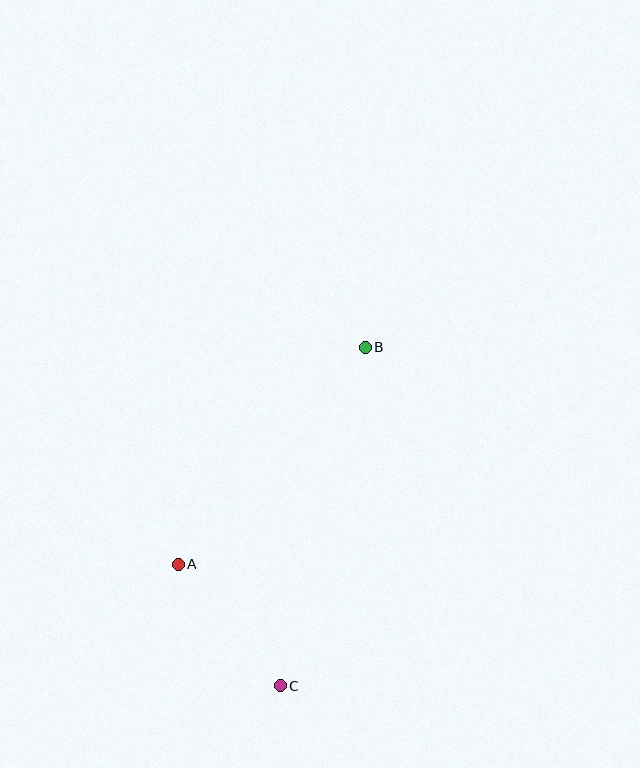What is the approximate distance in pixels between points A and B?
The distance between A and B is approximately 286 pixels.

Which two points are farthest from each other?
Points B and C are farthest from each other.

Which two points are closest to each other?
Points A and C are closest to each other.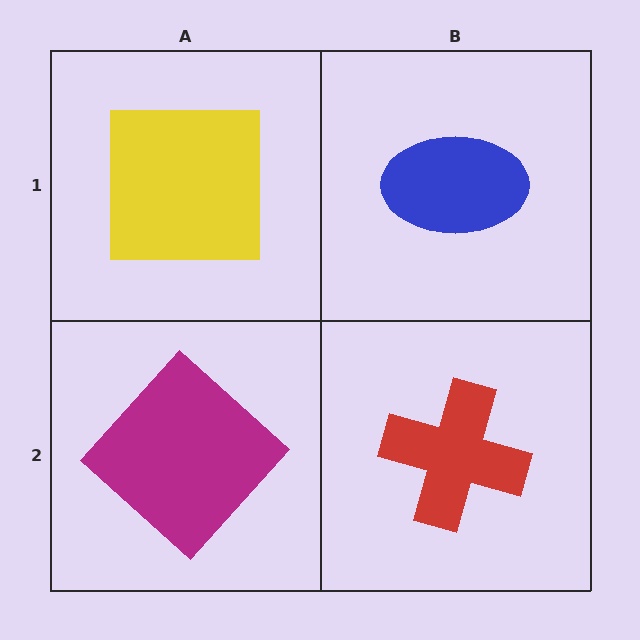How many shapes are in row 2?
2 shapes.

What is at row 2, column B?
A red cross.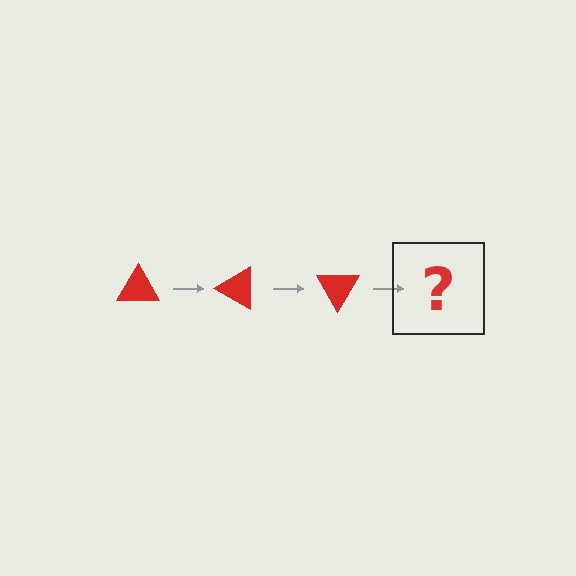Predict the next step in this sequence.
The next step is a red triangle rotated 90 degrees.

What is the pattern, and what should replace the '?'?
The pattern is that the triangle rotates 30 degrees each step. The '?' should be a red triangle rotated 90 degrees.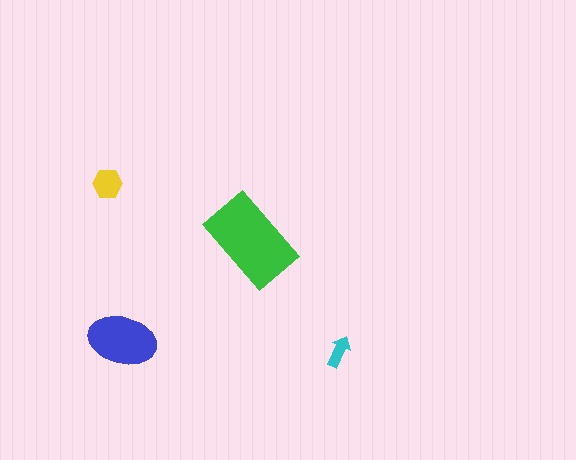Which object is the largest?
The green rectangle.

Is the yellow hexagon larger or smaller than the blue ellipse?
Smaller.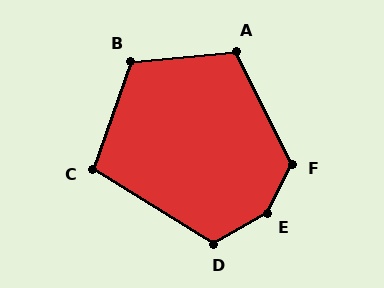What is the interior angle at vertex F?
Approximately 126 degrees (obtuse).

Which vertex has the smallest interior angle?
C, at approximately 102 degrees.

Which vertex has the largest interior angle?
E, at approximately 147 degrees.